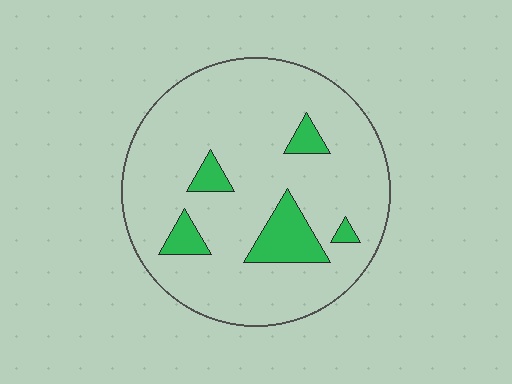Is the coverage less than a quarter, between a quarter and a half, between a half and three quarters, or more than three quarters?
Less than a quarter.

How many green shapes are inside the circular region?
5.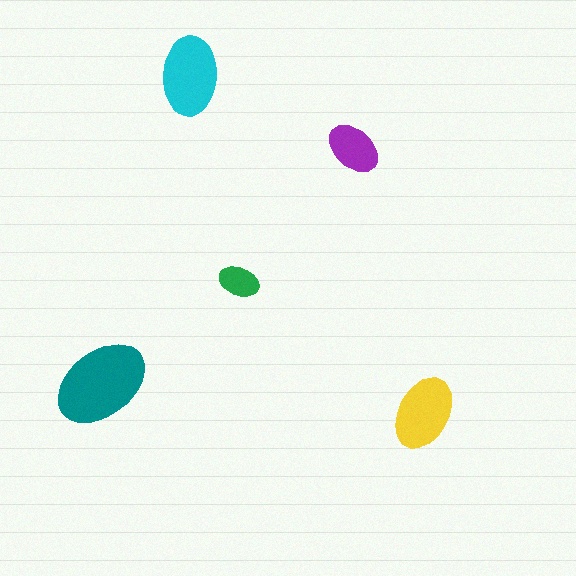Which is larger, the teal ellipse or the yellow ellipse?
The teal one.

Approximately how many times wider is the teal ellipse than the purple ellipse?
About 1.5 times wider.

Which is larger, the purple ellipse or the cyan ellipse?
The cyan one.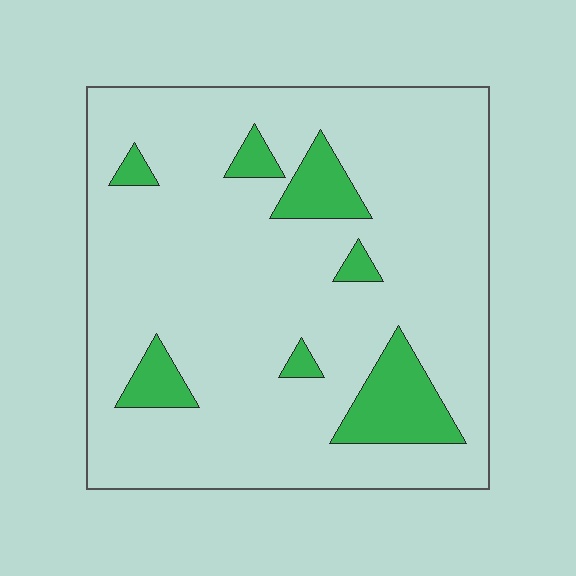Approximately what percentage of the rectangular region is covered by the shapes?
Approximately 15%.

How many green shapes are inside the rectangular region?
7.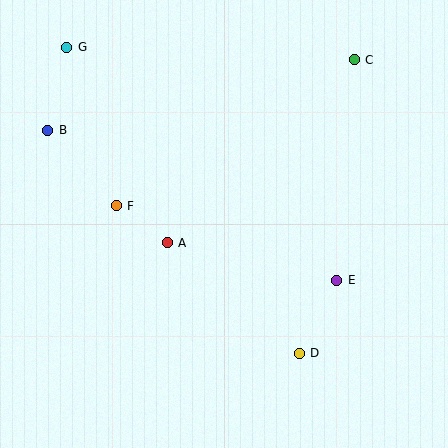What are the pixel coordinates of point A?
Point A is at (167, 243).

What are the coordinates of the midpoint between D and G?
The midpoint between D and G is at (183, 200).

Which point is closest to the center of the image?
Point A at (167, 243) is closest to the center.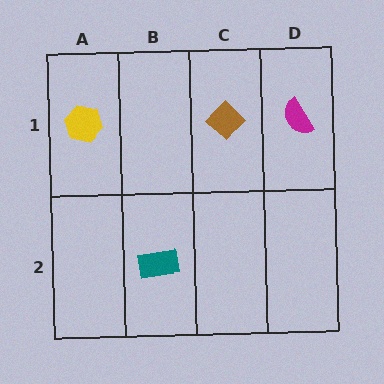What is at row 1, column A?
A yellow hexagon.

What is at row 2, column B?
A teal rectangle.